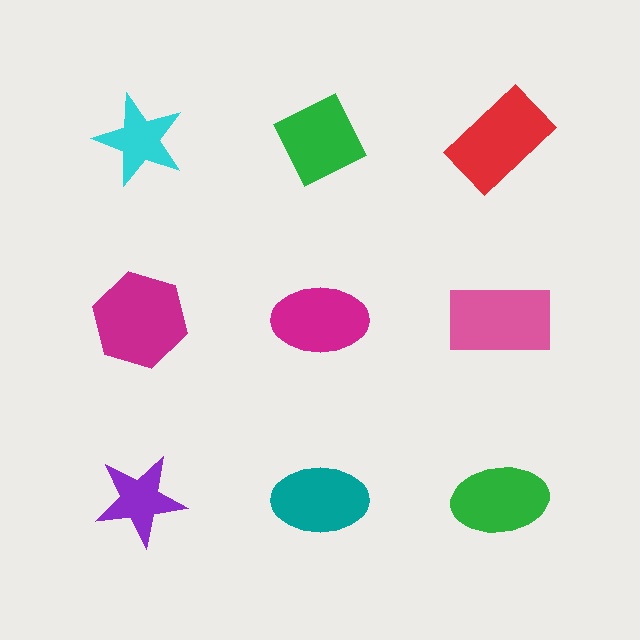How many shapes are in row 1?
3 shapes.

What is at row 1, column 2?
A green diamond.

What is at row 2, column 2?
A magenta ellipse.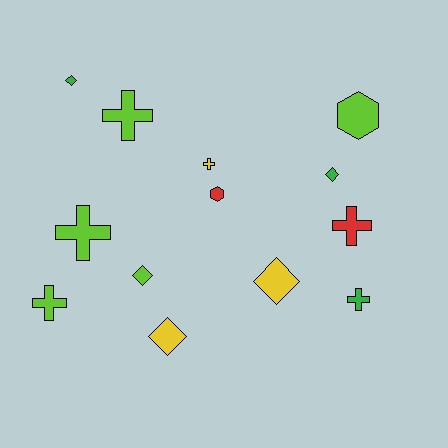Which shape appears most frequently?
Cross, with 6 objects.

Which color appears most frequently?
Lime, with 5 objects.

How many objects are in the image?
There are 13 objects.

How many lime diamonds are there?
There is 1 lime diamond.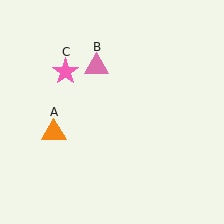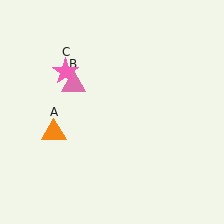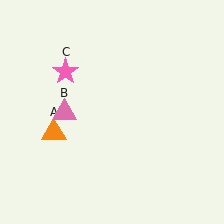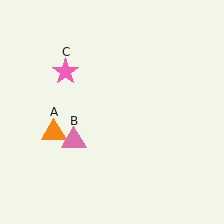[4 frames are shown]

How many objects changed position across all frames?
1 object changed position: pink triangle (object B).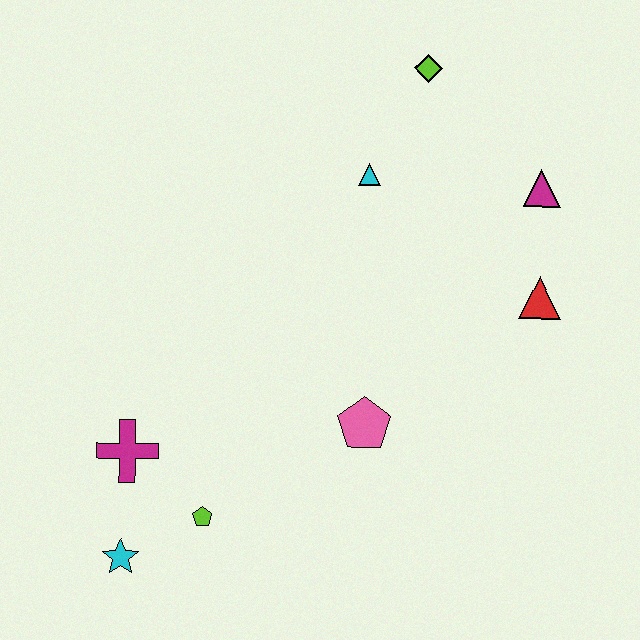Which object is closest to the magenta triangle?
The red triangle is closest to the magenta triangle.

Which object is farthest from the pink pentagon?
The lime diamond is farthest from the pink pentagon.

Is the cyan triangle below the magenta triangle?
No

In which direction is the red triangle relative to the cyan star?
The red triangle is to the right of the cyan star.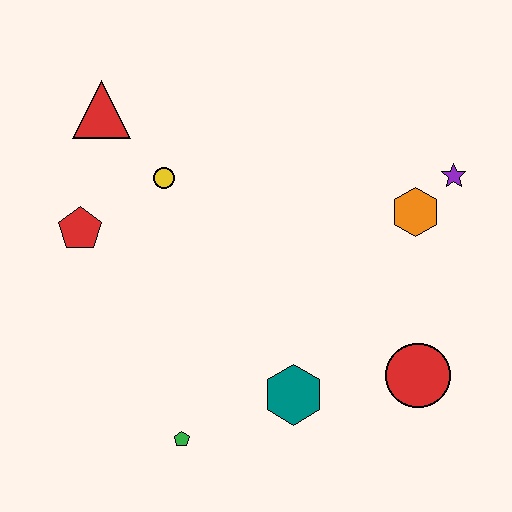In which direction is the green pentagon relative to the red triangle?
The green pentagon is below the red triangle.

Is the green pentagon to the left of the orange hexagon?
Yes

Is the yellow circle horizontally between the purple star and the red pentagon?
Yes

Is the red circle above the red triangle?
No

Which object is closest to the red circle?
The teal hexagon is closest to the red circle.